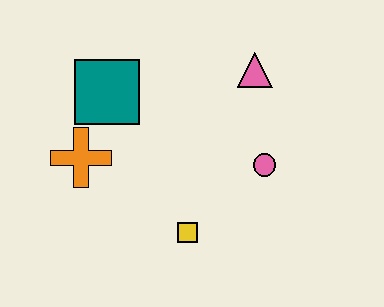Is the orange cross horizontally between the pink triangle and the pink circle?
No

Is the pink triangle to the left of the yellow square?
No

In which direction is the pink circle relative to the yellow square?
The pink circle is to the right of the yellow square.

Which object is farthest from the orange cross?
The pink triangle is farthest from the orange cross.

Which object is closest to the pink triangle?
The pink circle is closest to the pink triangle.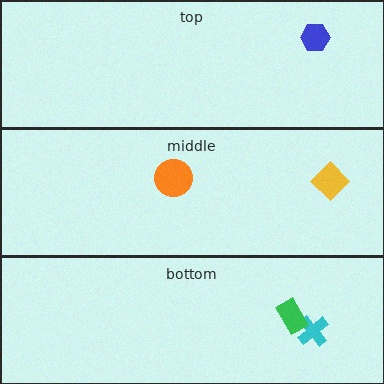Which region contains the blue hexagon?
The top region.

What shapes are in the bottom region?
The cyan cross, the green rectangle.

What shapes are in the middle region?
The yellow diamond, the orange circle.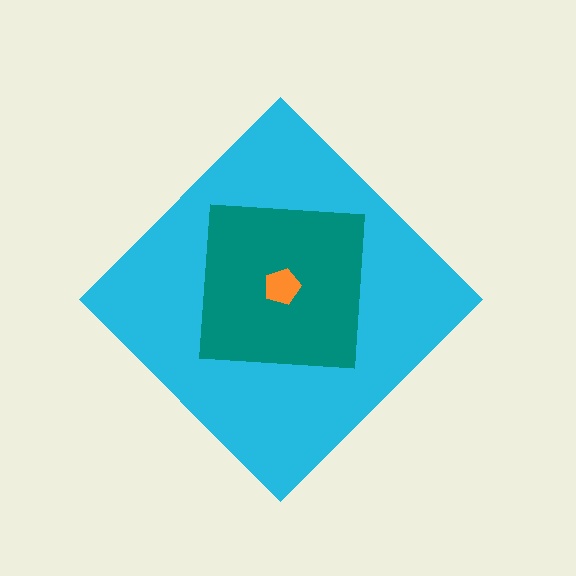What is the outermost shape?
The cyan diamond.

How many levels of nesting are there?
3.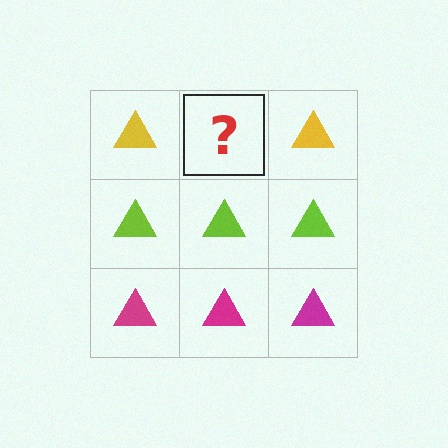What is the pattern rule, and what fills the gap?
The rule is that each row has a consistent color. The gap should be filled with a yellow triangle.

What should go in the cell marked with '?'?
The missing cell should contain a yellow triangle.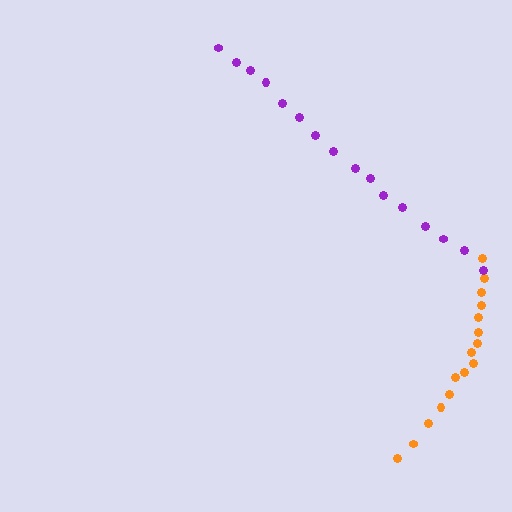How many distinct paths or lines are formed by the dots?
There are 2 distinct paths.